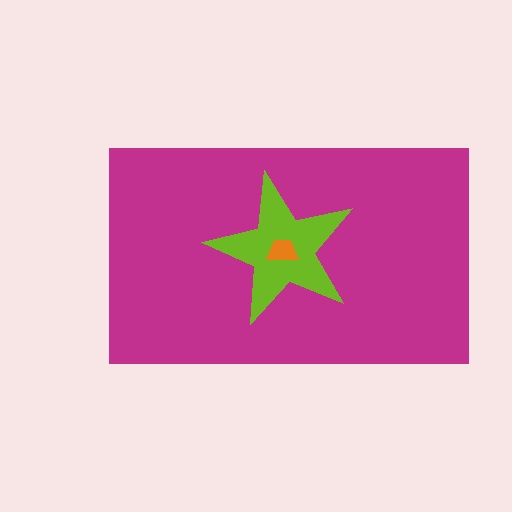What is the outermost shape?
The magenta rectangle.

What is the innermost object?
The orange trapezoid.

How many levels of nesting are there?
3.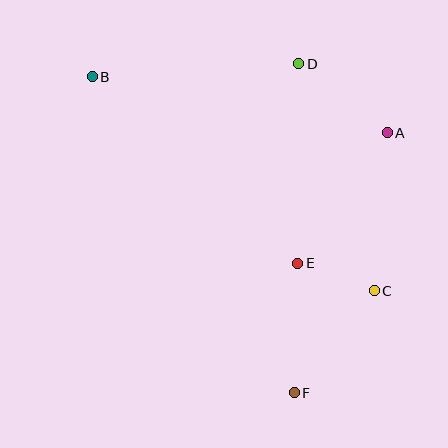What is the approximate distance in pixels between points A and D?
The distance between A and D is approximately 112 pixels.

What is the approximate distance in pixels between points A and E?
The distance between A and E is approximately 159 pixels.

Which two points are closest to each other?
Points C and E are closest to each other.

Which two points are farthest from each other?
Points B and F are farthest from each other.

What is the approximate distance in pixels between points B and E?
The distance between B and E is approximately 278 pixels.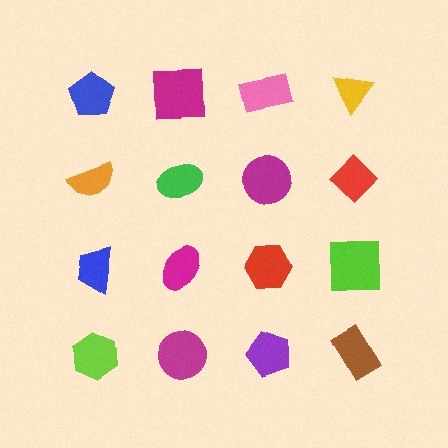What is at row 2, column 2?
A green ellipse.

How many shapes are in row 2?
4 shapes.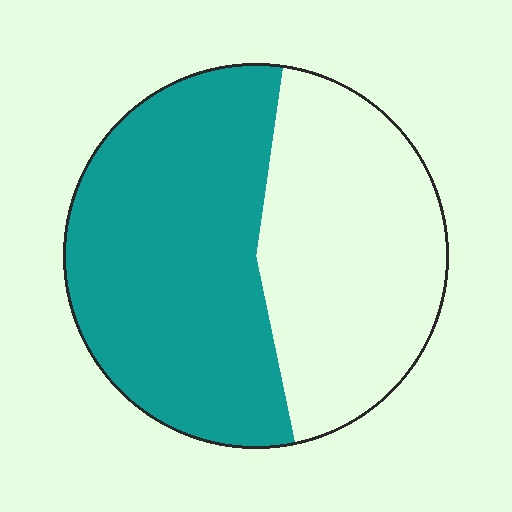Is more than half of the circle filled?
Yes.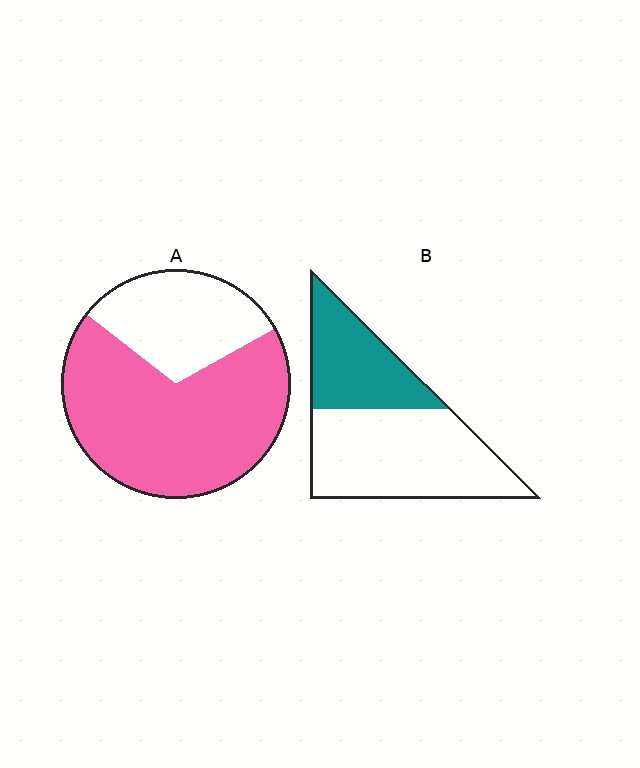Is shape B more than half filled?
No.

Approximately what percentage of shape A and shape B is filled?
A is approximately 70% and B is approximately 35%.